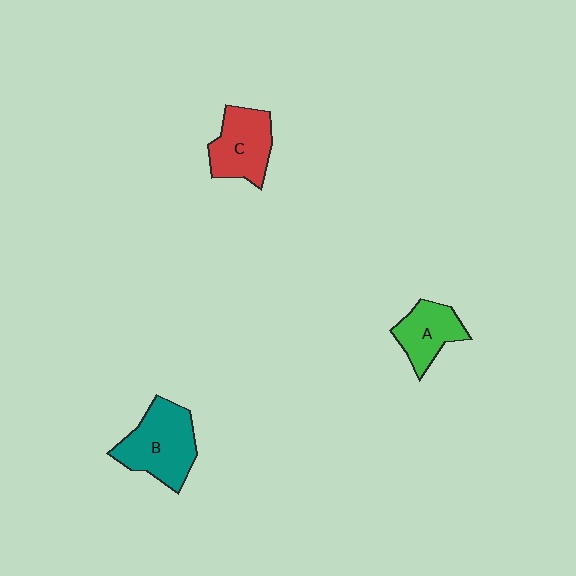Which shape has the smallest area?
Shape A (green).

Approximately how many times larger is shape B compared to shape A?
Approximately 1.5 times.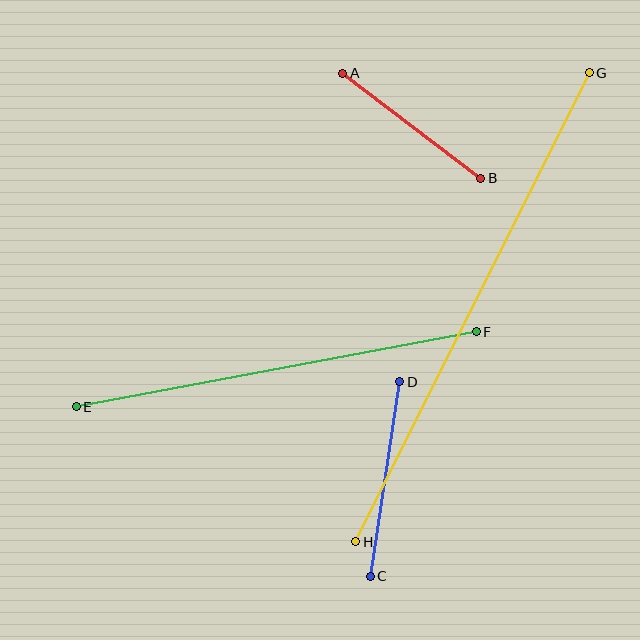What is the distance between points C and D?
The distance is approximately 197 pixels.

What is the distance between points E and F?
The distance is approximately 407 pixels.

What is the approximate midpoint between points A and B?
The midpoint is at approximately (412, 126) pixels.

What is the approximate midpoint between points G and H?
The midpoint is at approximately (472, 307) pixels.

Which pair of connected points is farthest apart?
Points G and H are farthest apart.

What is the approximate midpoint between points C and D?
The midpoint is at approximately (385, 479) pixels.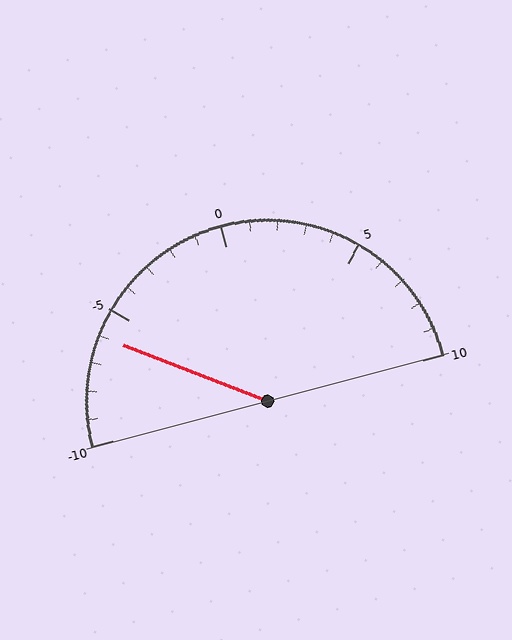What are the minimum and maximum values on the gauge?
The gauge ranges from -10 to 10.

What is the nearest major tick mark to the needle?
The nearest major tick mark is -5.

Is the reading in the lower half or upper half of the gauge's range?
The reading is in the lower half of the range (-10 to 10).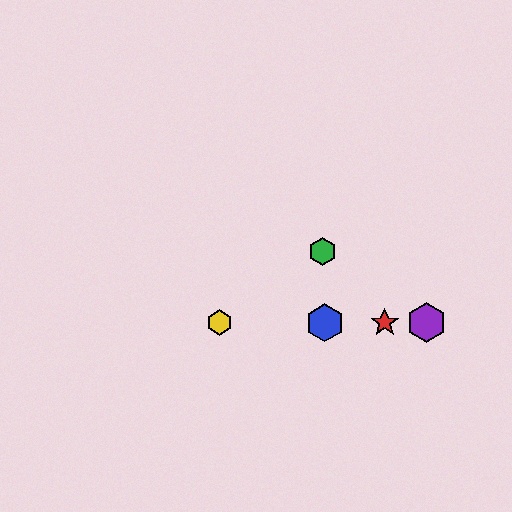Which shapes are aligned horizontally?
The red star, the blue hexagon, the yellow hexagon, the purple hexagon are aligned horizontally.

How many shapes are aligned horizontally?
4 shapes (the red star, the blue hexagon, the yellow hexagon, the purple hexagon) are aligned horizontally.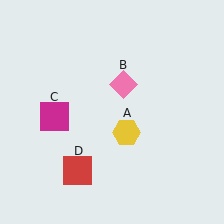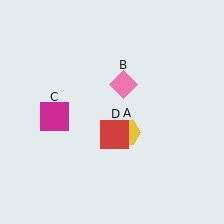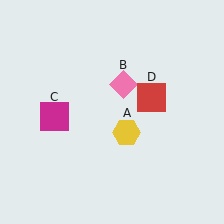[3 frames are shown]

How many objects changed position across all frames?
1 object changed position: red square (object D).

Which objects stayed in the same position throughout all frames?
Yellow hexagon (object A) and pink diamond (object B) and magenta square (object C) remained stationary.